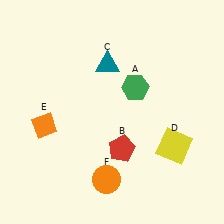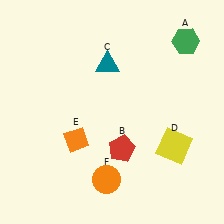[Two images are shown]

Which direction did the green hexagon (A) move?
The green hexagon (A) moved right.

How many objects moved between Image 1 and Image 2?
2 objects moved between the two images.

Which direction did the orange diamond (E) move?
The orange diamond (E) moved right.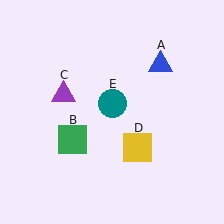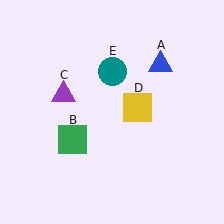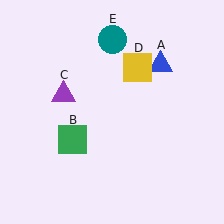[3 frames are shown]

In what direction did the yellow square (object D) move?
The yellow square (object D) moved up.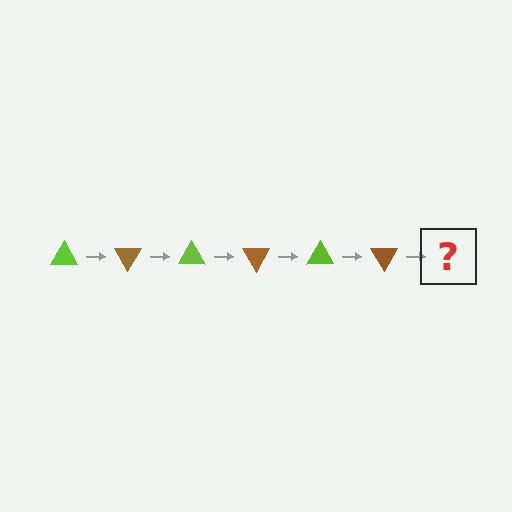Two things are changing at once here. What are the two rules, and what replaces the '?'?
The two rules are that it rotates 60 degrees each step and the color cycles through lime and brown. The '?' should be a lime triangle, rotated 360 degrees from the start.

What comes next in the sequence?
The next element should be a lime triangle, rotated 360 degrees from the start.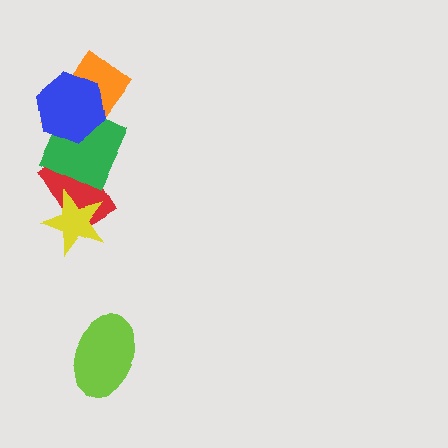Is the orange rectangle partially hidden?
Yes, it is partially covered by another shape.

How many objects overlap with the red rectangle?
2 objects overlap with the red rectangle.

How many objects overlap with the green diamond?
3 objects overlap with the green diamond.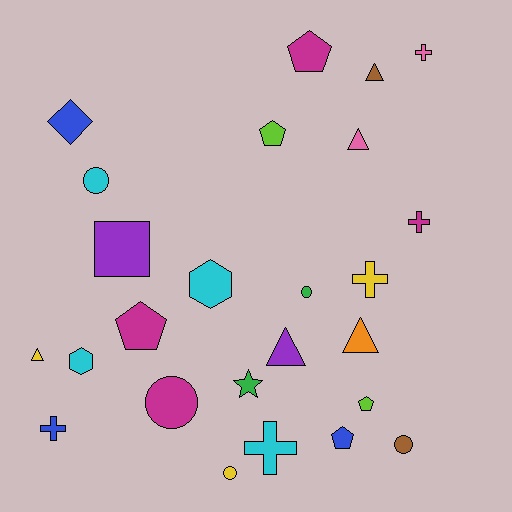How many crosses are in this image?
There are 5 crosses.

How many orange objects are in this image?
There is 1 orange object.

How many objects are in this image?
There are 25 objects.